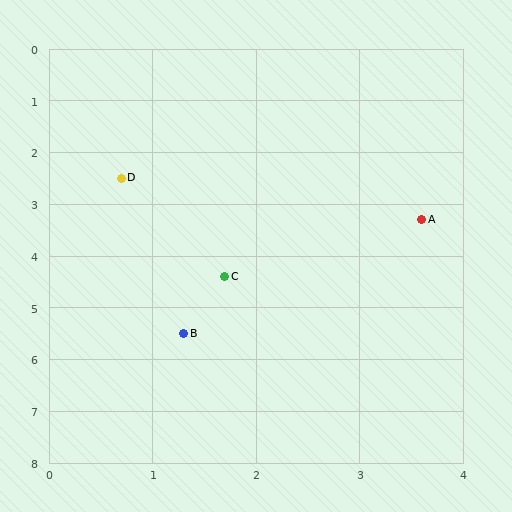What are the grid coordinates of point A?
Point A is at approximately (3.6, 3.3).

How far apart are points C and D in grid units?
Points C and D are about 2.1 grid units apart.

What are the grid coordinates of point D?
Point D is at approximately (0.7, 2.5).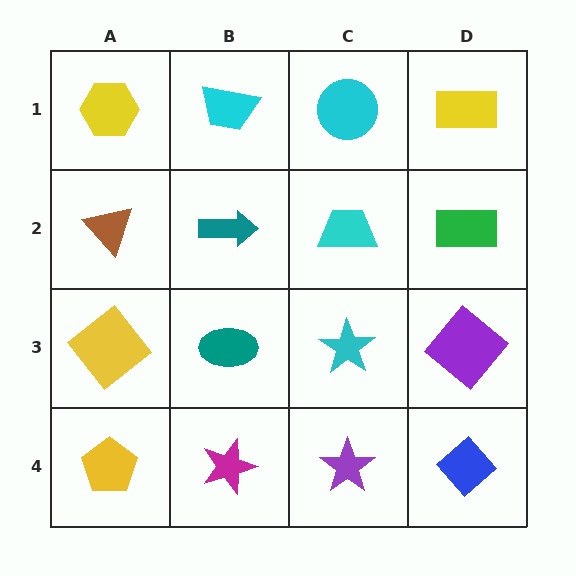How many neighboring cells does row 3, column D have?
3.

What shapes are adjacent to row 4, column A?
A yellow diamond (row 3, column A), a magenta star (row 4, column B).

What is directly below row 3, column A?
A yellow pentagon.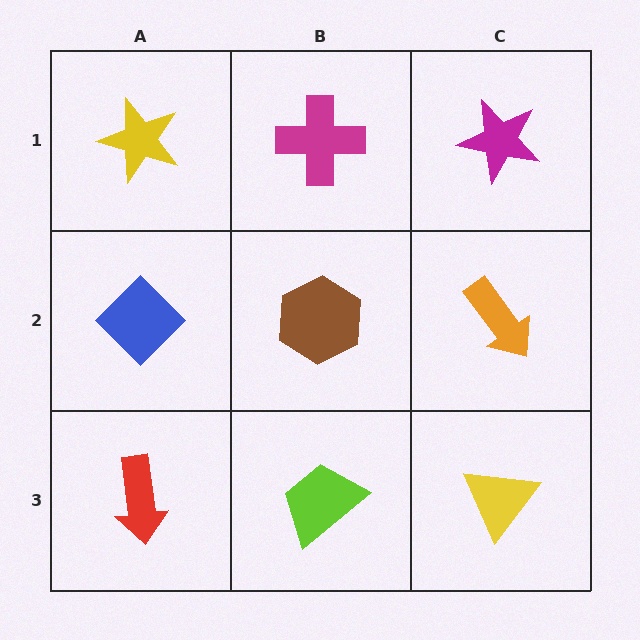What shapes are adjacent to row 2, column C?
A magenta star (row 1, column C), a yellow triangle (row 3, column C), a brown hexagon (row 2, column B).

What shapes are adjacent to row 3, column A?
A blue diamond (row 2, column A), a lime trapezoid (row 3, column B).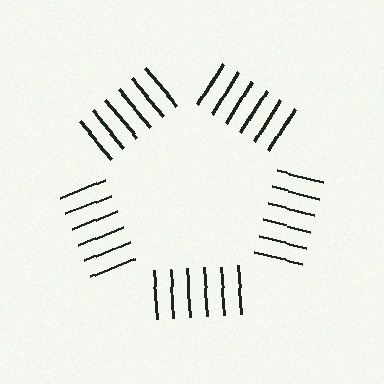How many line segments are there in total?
30 — 6 along each of the 5 edges.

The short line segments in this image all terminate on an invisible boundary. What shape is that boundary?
An illusory pentagon — the line segments terminate on its edges but no continuous stroke is drawn.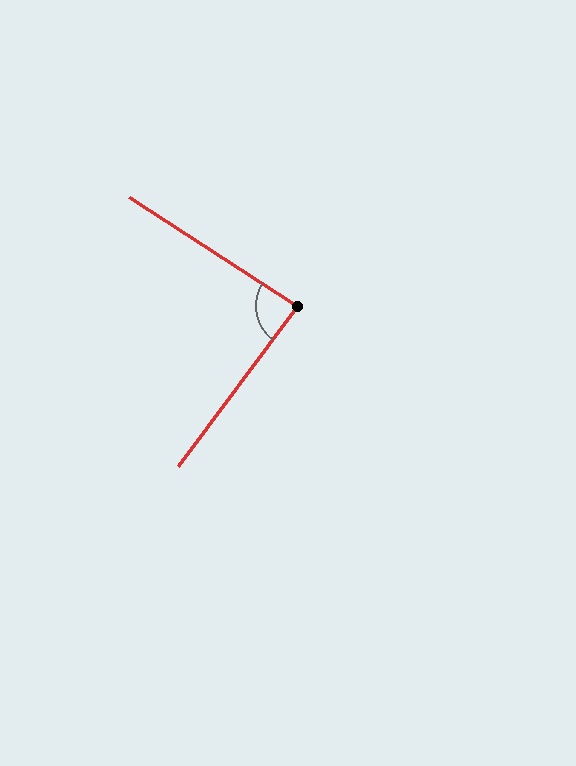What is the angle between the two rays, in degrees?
Approximately 86 degrees.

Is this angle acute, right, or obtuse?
It is approximately a right angle.